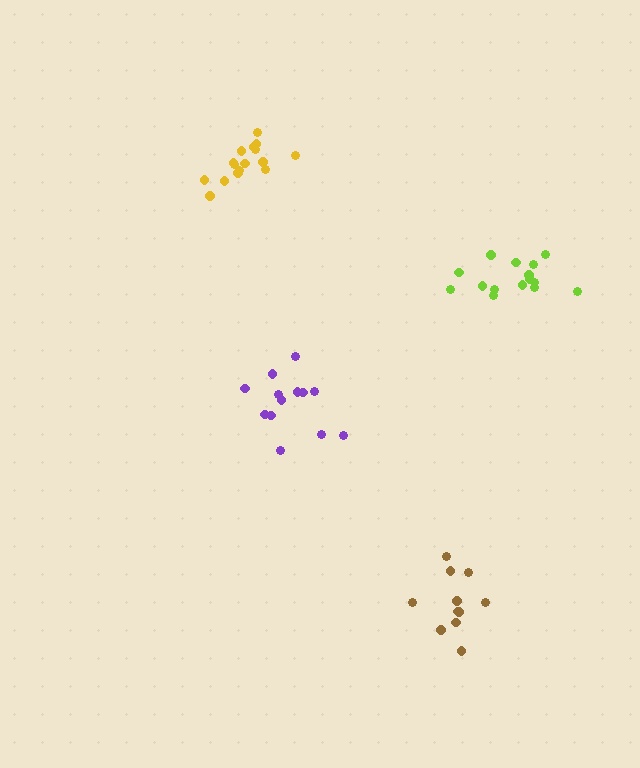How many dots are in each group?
Group 1: 11 dots, Group 2: 15 dots, Group 3: 16 dots, Group 4: 13 dots (55 total).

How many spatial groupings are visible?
There are 4 spatial groupings.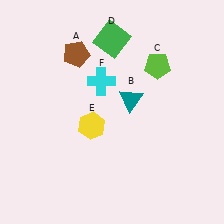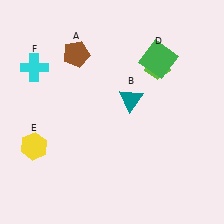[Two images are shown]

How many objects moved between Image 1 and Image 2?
3 objects moved between the two images.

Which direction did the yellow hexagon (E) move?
The yellow hexagon (E) moved left.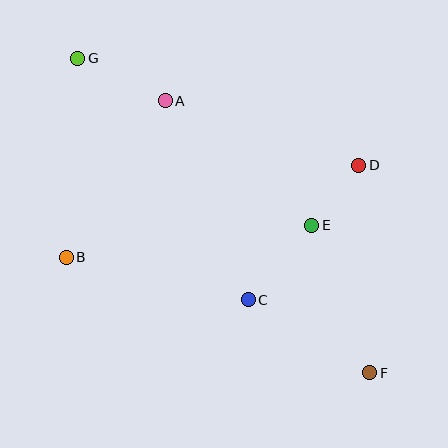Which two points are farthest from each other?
Points F and G are farthest from each other.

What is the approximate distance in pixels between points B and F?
The distance between B and F is approximately 325 pixels.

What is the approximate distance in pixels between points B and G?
The distance between B and G is approximately 199 pixels.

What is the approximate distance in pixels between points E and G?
The distance between E and G is approximately 288 pixels.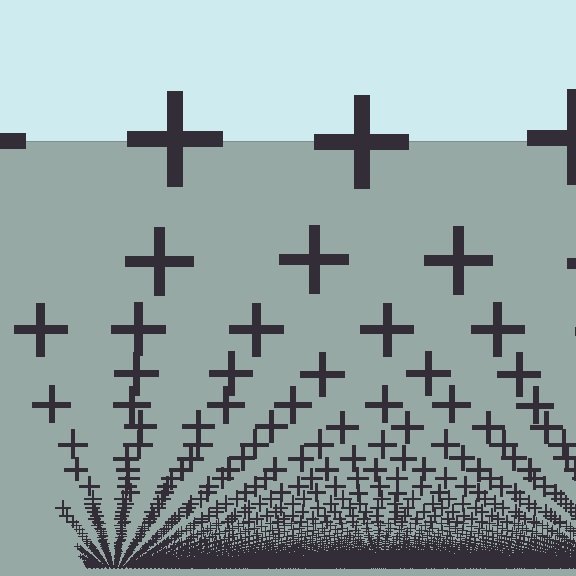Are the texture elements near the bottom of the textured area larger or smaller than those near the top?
Smaller. The gradient is inverted — elements near the bottom are smaller and denser.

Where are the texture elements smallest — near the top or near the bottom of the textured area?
Near the bottom.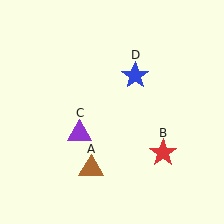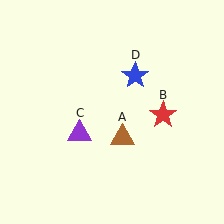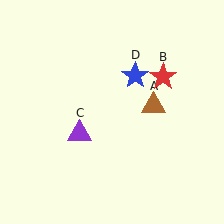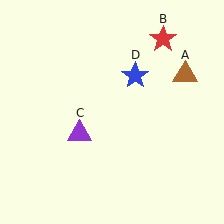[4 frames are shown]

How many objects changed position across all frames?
2 objects changed position: brown triangle (object A), red star (object B).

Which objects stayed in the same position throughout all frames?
Purple triangle (object C) and blue star (object D) remained stationary.